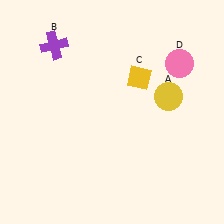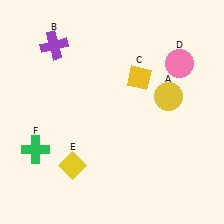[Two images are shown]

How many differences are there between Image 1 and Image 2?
There are 2 differences between the two images.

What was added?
A yellow diamond (E), a green cross (F) were added in Image 2.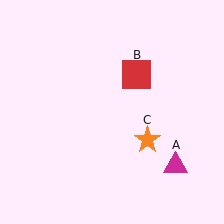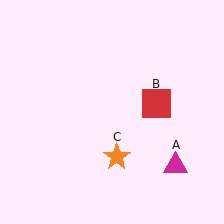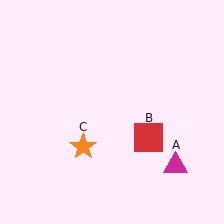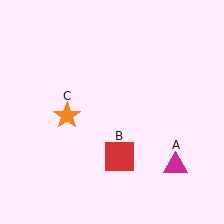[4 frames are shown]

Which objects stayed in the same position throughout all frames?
Magenta triangle (object A) remained stationary.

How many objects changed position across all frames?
2 objects changed position: red square (object B), orange star (object C).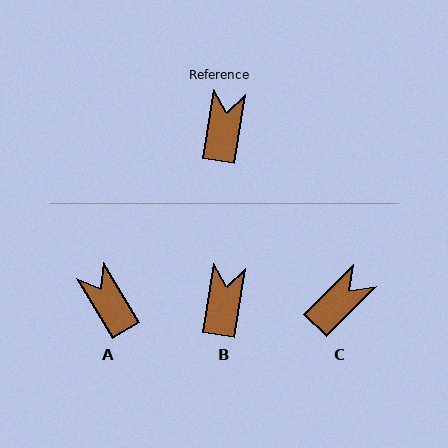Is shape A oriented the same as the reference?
No, it is off by about 39 degrees.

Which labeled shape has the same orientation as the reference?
B.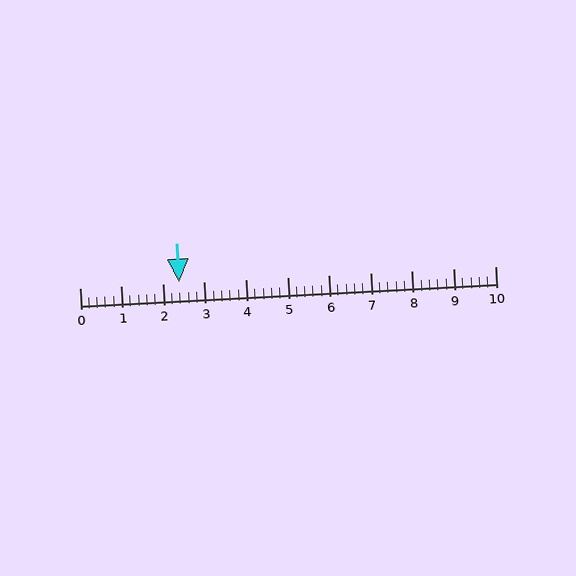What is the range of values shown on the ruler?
The ruler shows values from 0 to 10.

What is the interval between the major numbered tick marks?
The major tick marks are spaced 1 units apart.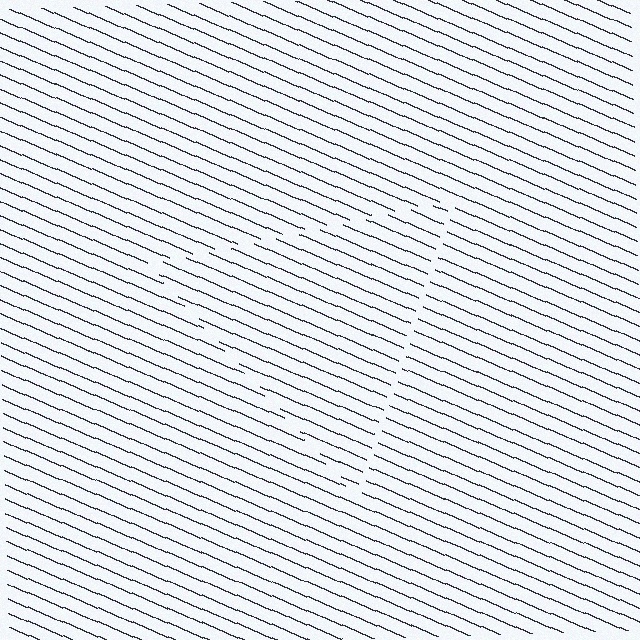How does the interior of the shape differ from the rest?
The interior of the shape contains the same grating, shifted by half a period — the contour is defined by the phase discontinuity where line-ends from the inner and outer gratings abut.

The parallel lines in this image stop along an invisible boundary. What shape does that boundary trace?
An illusory triangle. The interior of the shape contains the same grating, shifted by half a period — the contour is defined by the phase discontinuity where line-ends from the inner and outer gratings abut.